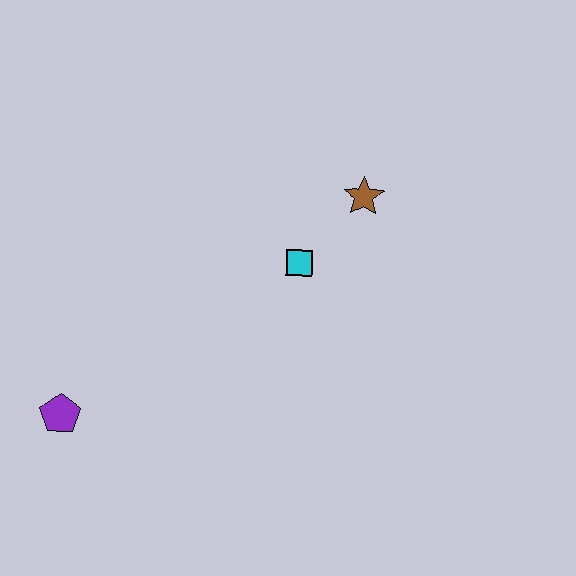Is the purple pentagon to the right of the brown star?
No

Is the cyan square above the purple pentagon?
Yes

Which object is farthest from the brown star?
The purple pentagon is farthest from the brown star.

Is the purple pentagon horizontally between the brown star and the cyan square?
No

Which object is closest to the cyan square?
The brown star is closest to the cyan square.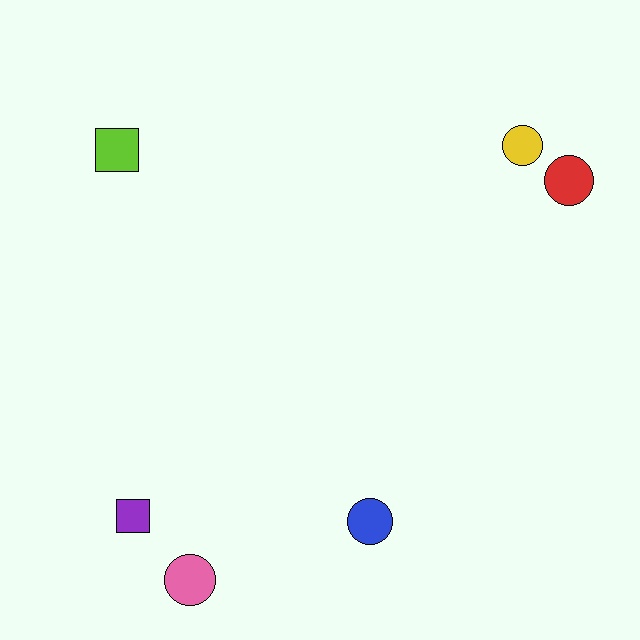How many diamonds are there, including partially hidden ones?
There are no diamonds.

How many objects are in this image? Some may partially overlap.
There are 6 objects.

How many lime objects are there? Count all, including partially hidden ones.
There is 1 lime object.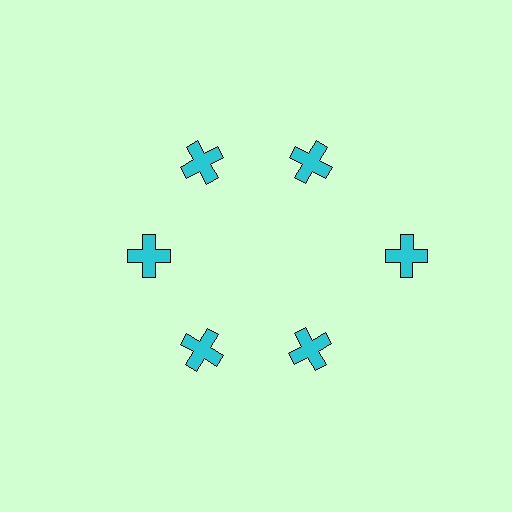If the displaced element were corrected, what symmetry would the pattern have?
It would have 6-fold rotational symmetry — the pattern would map onto itself every 60 degrees.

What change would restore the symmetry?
The symmetry would be restored by moving it inward, back onto the ring so that all 6 crosses sit at equal angles and equal distance from the center.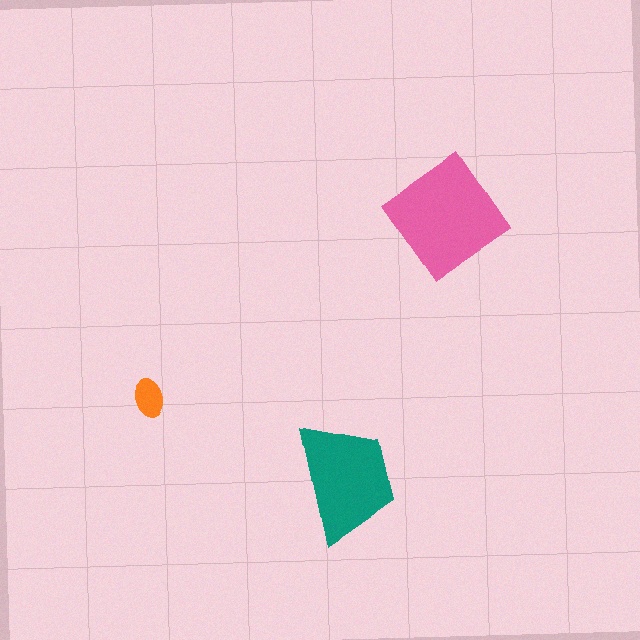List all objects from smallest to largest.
The orange ellipse, the teal trapezoid, the pink diamond.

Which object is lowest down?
The teal trapezoid is bottommost.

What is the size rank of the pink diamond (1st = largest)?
1st.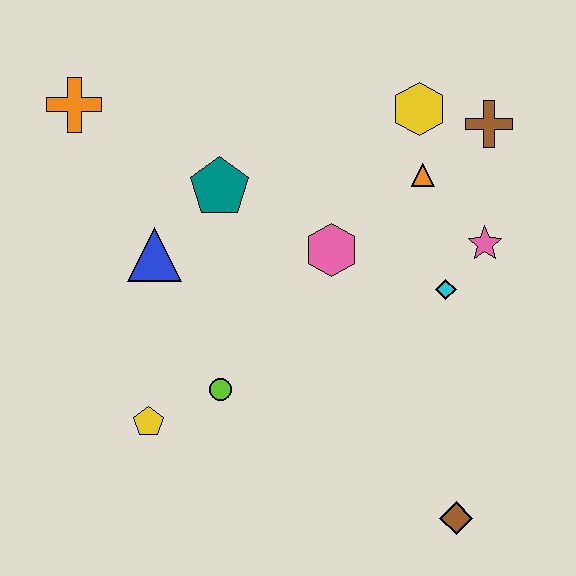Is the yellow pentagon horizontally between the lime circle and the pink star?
No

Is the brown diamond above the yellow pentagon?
No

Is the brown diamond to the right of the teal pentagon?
Yes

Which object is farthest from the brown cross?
The yellow pentagon is farthest from the brown cross.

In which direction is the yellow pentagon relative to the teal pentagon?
The yellow pentagon is below the teal pentagon.